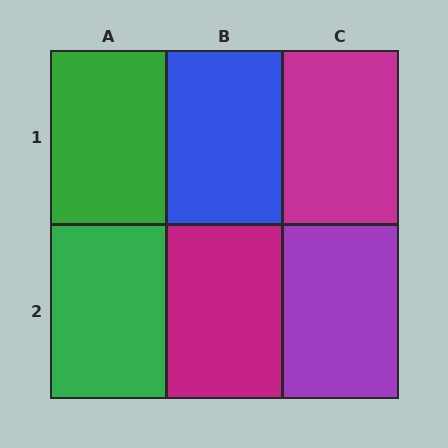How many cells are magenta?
2 cells are magenta.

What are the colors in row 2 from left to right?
Green, magenta, purple.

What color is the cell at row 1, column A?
Green.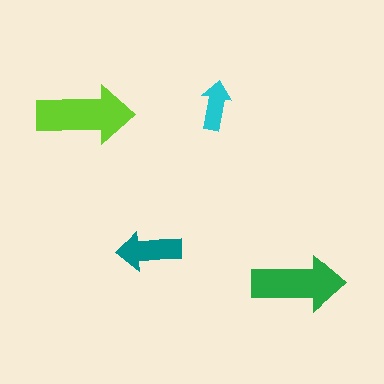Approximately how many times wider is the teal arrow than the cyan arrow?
About 1.5 times wider.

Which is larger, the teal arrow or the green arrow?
The green one.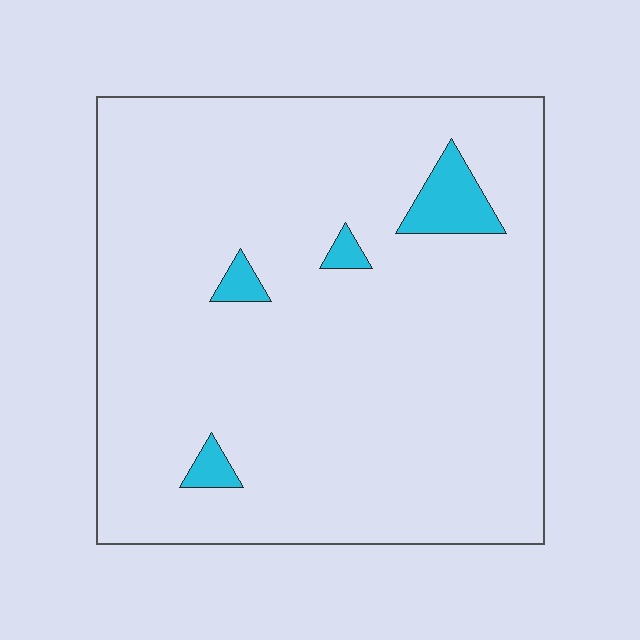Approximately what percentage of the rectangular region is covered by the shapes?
Approximately 5%.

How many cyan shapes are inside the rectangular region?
4.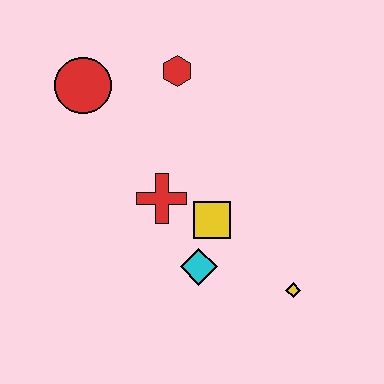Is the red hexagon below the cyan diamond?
No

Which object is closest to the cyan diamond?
The yellow square is closest to the cyan diamond.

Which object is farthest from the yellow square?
The red circle is farthest from the yellow square.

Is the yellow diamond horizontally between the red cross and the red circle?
No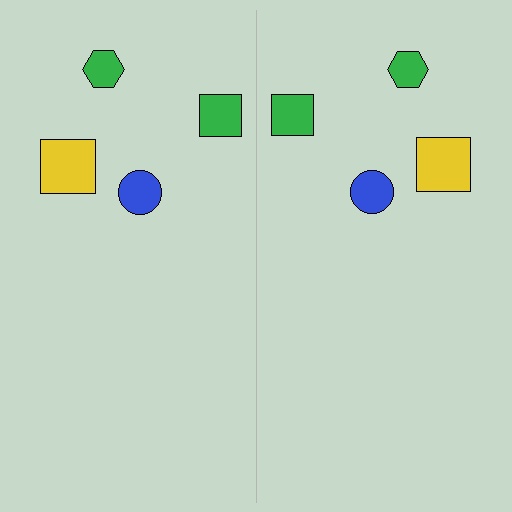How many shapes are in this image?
There are 8 shapes in this image.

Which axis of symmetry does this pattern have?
The pattern has a vertical axis of symmetry running through the center of the image.